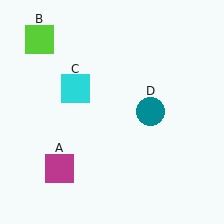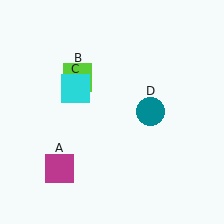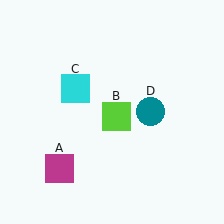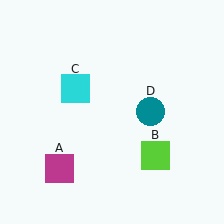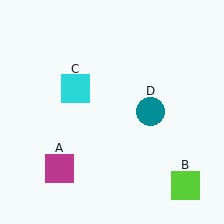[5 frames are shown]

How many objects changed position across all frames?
1 object changed position: lime square (object B).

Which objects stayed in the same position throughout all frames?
Magenta square (object A) and cyan square (object C) and teal circle (object D) remained stationary.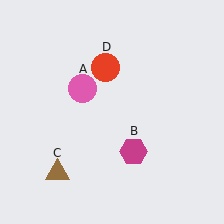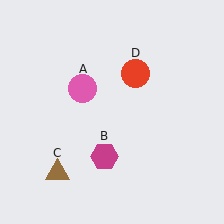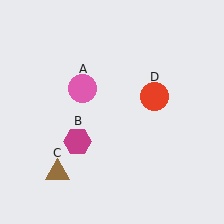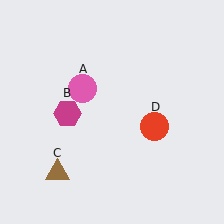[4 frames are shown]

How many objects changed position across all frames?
2 objects changed position: magenta hexagon (object B), red circle (object D).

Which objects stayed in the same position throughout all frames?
Pink circle (object A) and brown triangle (object C) remained stationary.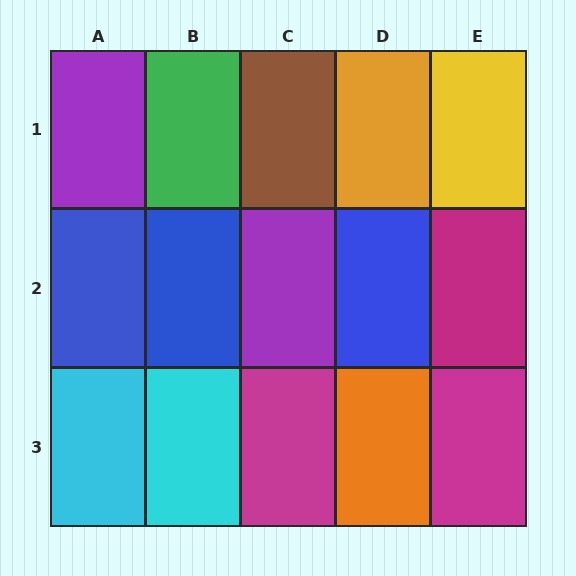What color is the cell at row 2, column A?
Blue.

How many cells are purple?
2 cells are purple.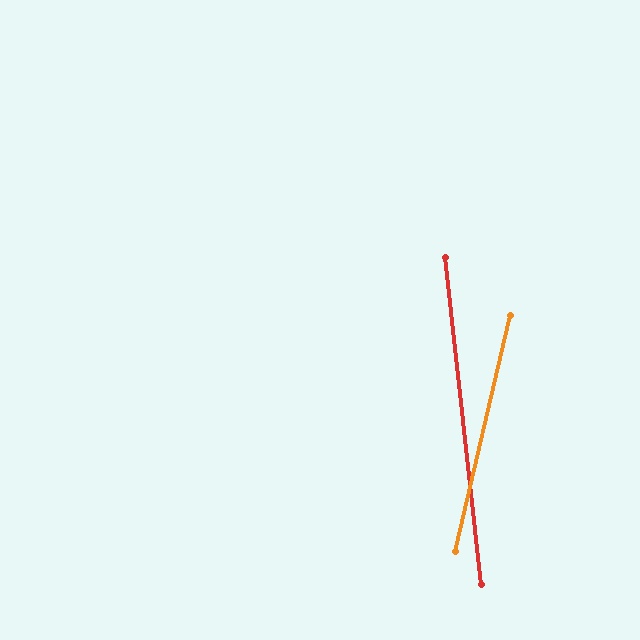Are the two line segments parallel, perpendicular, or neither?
Neither parallel nor perpendicular — they differ by about 19°.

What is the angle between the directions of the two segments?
Approximately 19 degrees.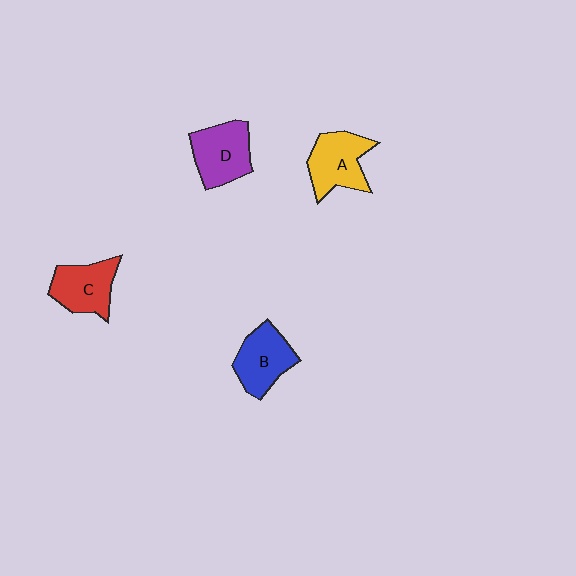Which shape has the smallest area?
Shape C (red).